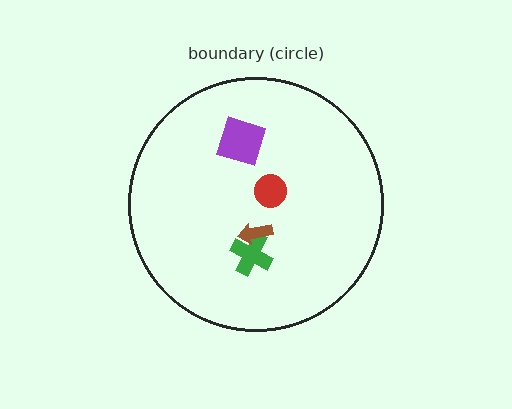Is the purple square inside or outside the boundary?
Inside.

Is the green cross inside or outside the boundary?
Inside.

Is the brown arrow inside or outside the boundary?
Inside.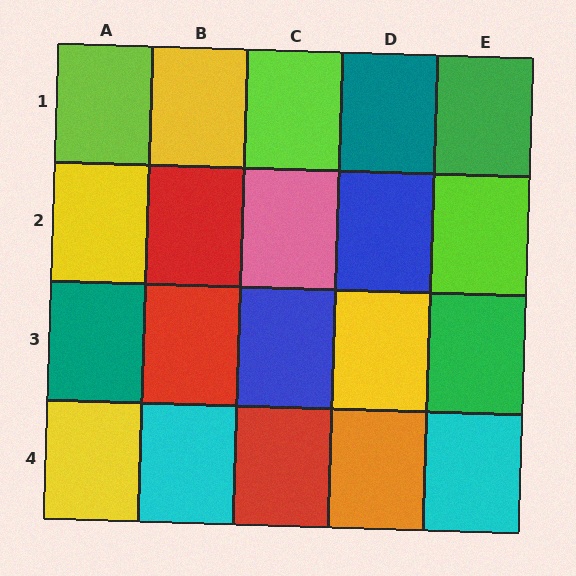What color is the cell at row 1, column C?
Lime.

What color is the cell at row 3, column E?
Green.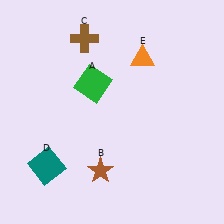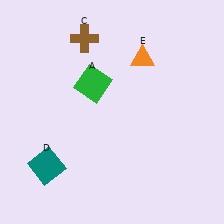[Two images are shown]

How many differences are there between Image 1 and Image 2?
There is 1 difference between the two images.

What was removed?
The brown star (B) was removed in Image 2.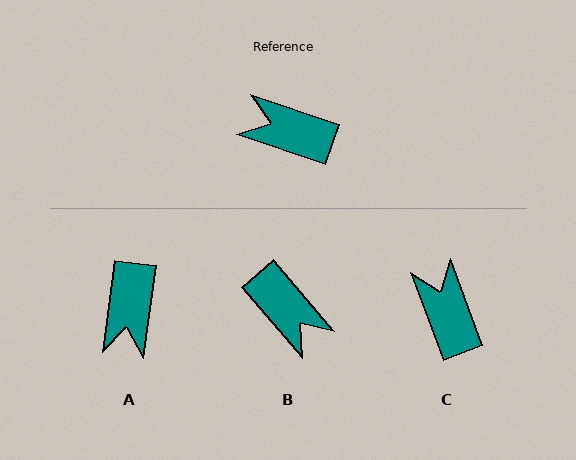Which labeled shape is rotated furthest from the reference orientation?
B, about 149 degrees away.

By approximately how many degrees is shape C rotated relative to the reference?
Approximately 51 degrees clockwise.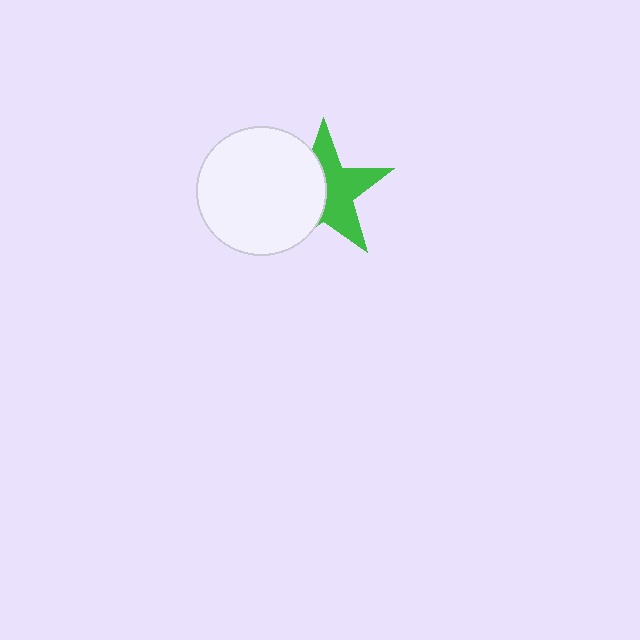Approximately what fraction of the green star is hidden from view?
Roughly 46% of the green star is hidden behind the white circle.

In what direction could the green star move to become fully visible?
The green star could move right. That would shift it out from behind the white circle entirely.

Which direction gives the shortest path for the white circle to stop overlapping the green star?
Moving left gives the shortest separation.